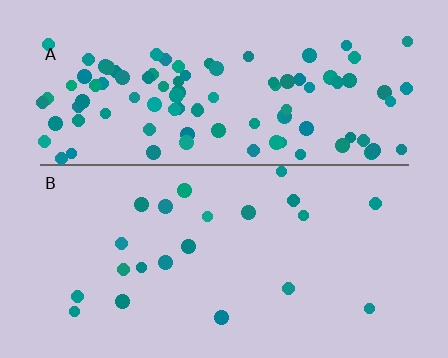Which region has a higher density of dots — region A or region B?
A (the top).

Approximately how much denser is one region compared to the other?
Approximately 4.7× — region A over region B.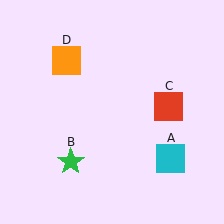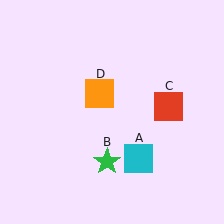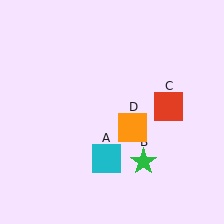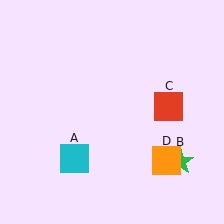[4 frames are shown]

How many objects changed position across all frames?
3 objects changed position: cyan square (object A), green star (object B), orange square (object D).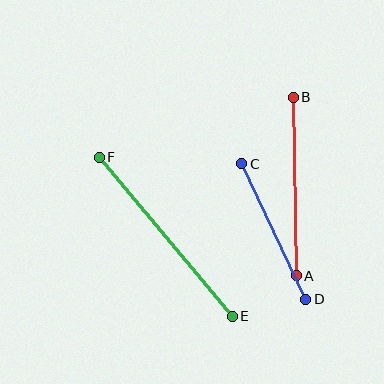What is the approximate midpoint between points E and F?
The midpoint is at approximately (166, 237) pixels.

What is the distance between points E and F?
The distance is approximately 207 pixels.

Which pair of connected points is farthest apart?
Points E and F are farthest apart.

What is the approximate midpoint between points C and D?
The midpoint is at approximately (274, 231) pixels.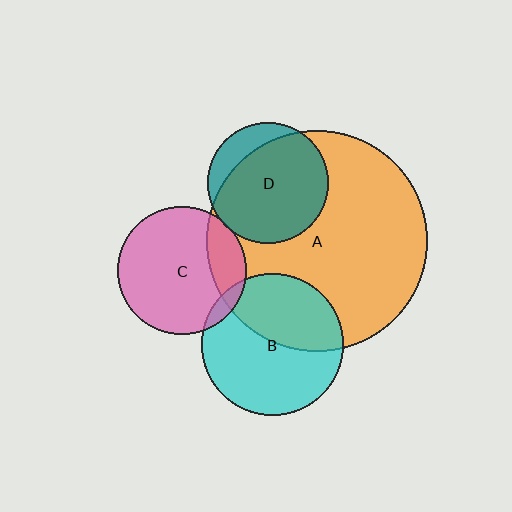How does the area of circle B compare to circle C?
Approximately 1.2 times.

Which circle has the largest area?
Circle A (orange).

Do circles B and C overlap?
Yes.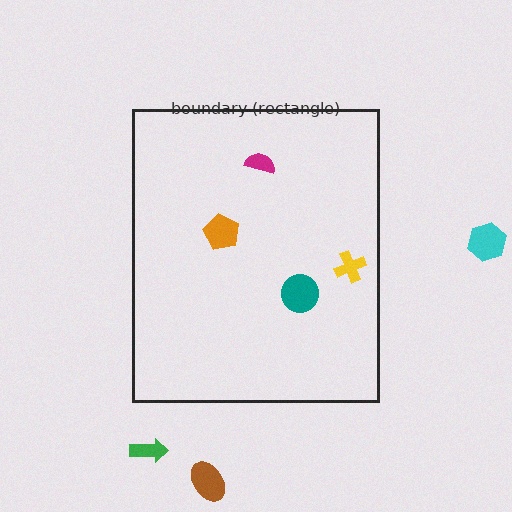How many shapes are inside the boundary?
4 inside, 3 outside.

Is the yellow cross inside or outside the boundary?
Inside.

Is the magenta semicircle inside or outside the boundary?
Inside.